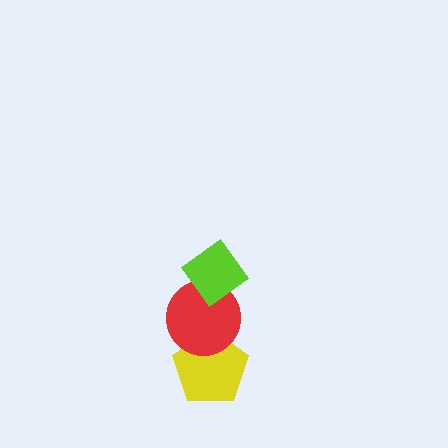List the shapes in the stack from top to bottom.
From top to bottom: the lime diamond, the red circle, the yellow pentagon.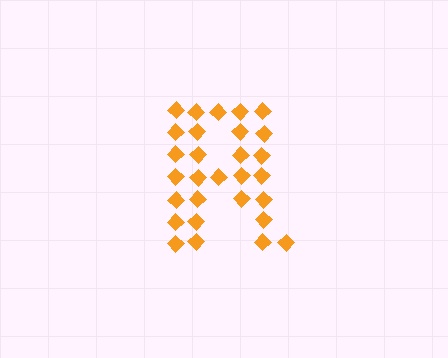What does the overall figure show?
The overall figure shows the letter R.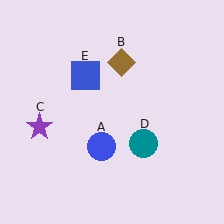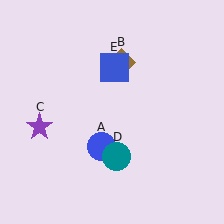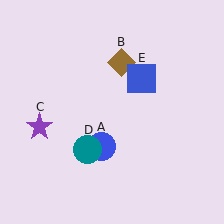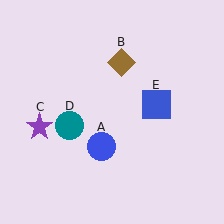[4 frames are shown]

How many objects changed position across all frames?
2 objects changed position: teal circle (object D), blue square (object E).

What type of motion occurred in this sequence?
The teal circle (object D), blue square (object E) rotated clockwise around the center of the scene.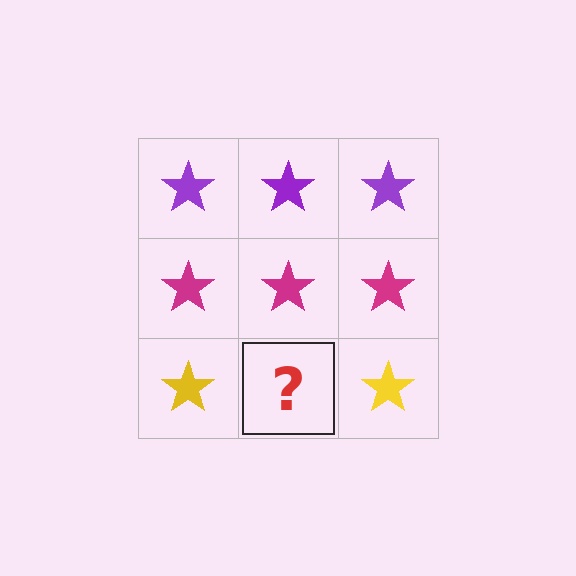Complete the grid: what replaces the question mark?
The question mark should be replaced with a yellow star.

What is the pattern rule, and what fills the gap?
The rule is that each row has a consistent color. The gap should be filled with a yellow star.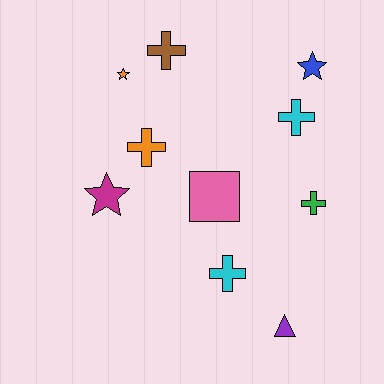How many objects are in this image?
There are 10 objects.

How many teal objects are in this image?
There are no teal objects.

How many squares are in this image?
There is 1 square.